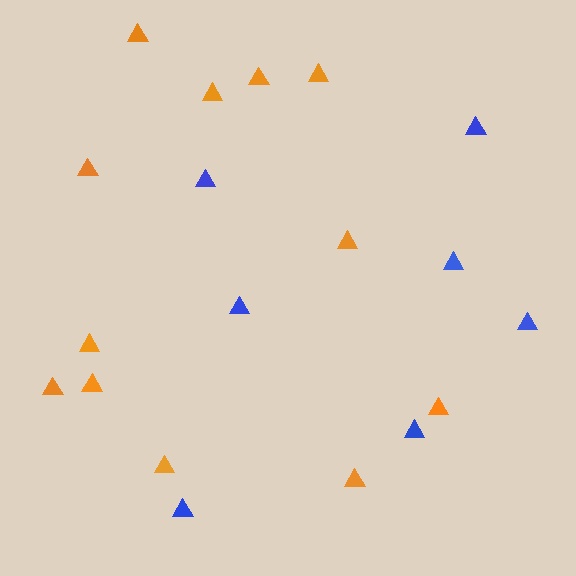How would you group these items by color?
There are 2 groups: one group of orange triangles (12) and one group of blue triangles (7).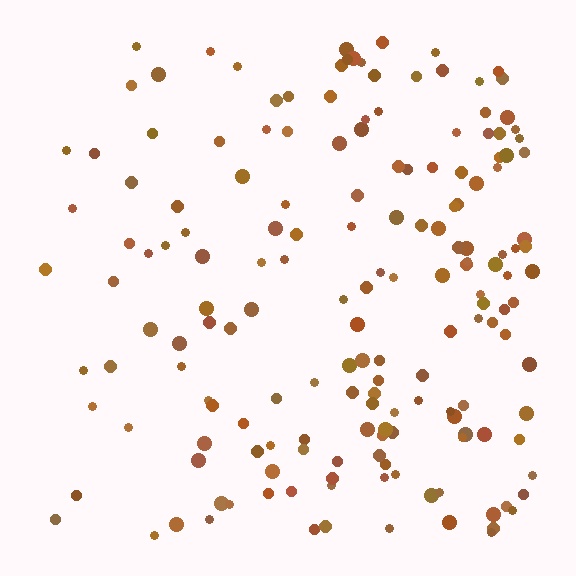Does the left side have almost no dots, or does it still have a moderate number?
Still a moderate number, just noticeably fewer than the right.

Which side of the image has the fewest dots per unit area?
The left.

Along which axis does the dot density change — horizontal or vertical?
Horizontal.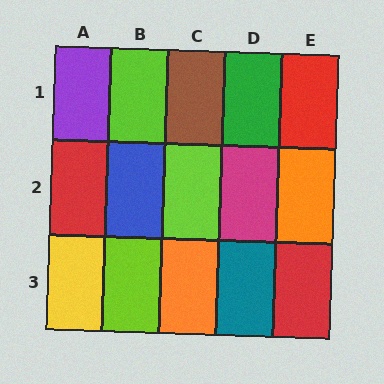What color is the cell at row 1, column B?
Lime.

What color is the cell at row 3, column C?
Orange.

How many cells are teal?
1 cell is teal.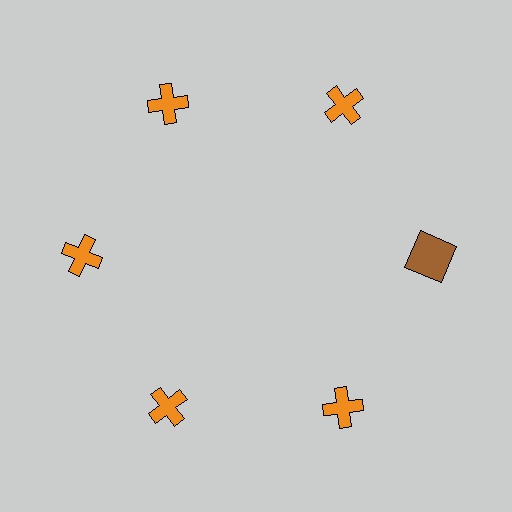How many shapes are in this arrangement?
There are 6 shapes arranged in a ring pattern.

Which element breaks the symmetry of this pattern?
The brown square at roughly the 3 o'clock position breaks the symmetry. All other shapes are orange crosses.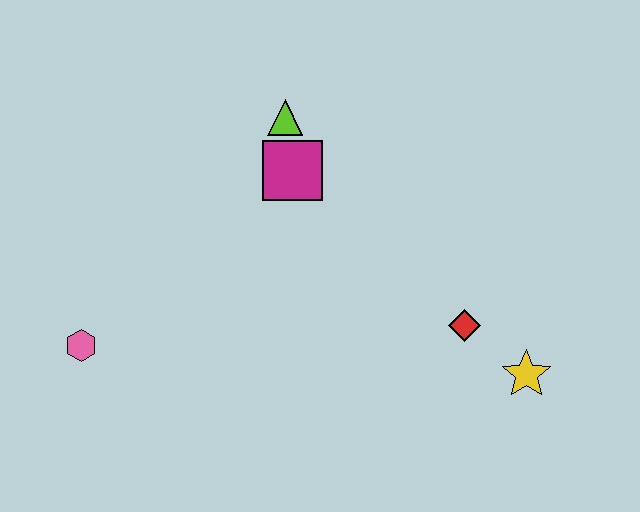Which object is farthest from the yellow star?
The pink hexagon is farthest from the yellow star.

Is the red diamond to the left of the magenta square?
No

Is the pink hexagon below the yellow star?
No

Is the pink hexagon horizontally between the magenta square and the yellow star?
No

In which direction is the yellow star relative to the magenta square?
The yellow star is to the right of the magenta square.